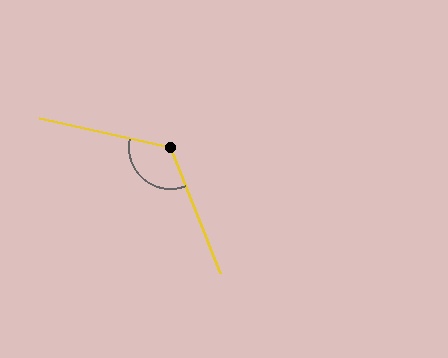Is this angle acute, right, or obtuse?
It is obtuse.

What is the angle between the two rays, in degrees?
Approximately 124 degrees.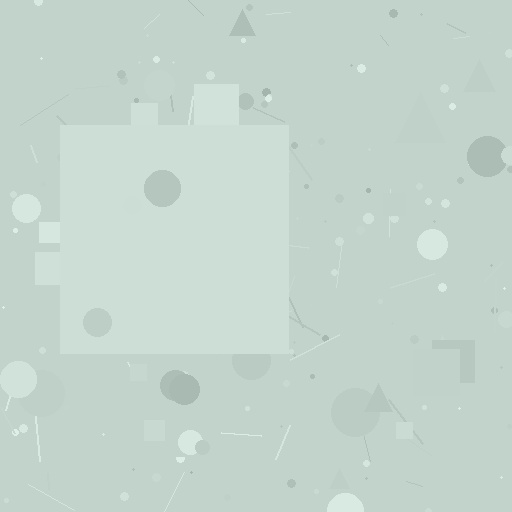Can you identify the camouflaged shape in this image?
The camouflaged shape is a square.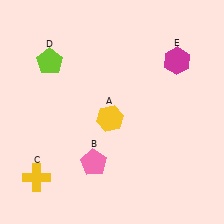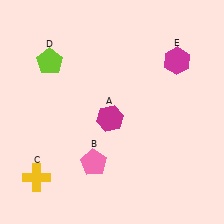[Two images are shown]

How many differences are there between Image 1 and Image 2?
There is 1 difference between the two images.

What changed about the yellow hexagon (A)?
In Image 1, A is yellow. In Image 2, it changed to magenta.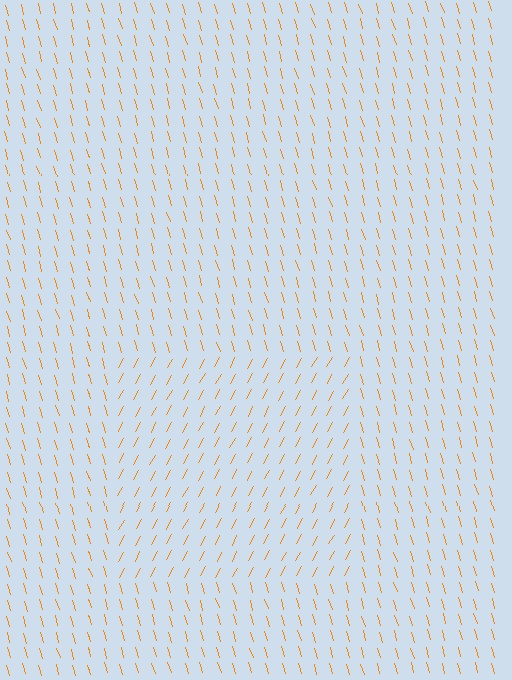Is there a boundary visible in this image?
Yes, there is a texture boundary formed by a change in line orientation.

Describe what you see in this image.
The image is filled with small orange line segments. A rectangle region in the image has lines oriented differently from the surrounding lines, creating a visible texture boundary.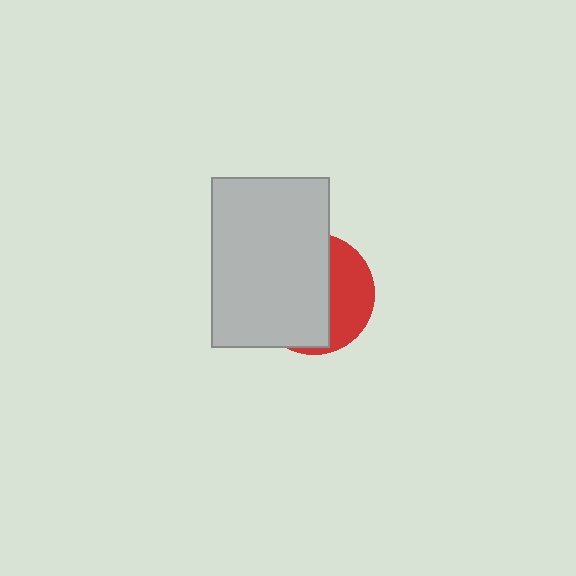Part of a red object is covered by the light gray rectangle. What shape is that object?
It is a circle.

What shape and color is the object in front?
The object in front is a light gray rectangle.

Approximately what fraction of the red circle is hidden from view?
Roughly 64% of the red circle is hidden behind the light gray rectangle.